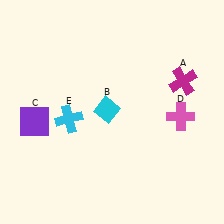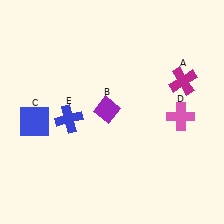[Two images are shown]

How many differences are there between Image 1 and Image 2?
There are 3 differences between the two images.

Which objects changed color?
B changed from cyan to purple. C changed from purple to blue. E changed from cyan to blue.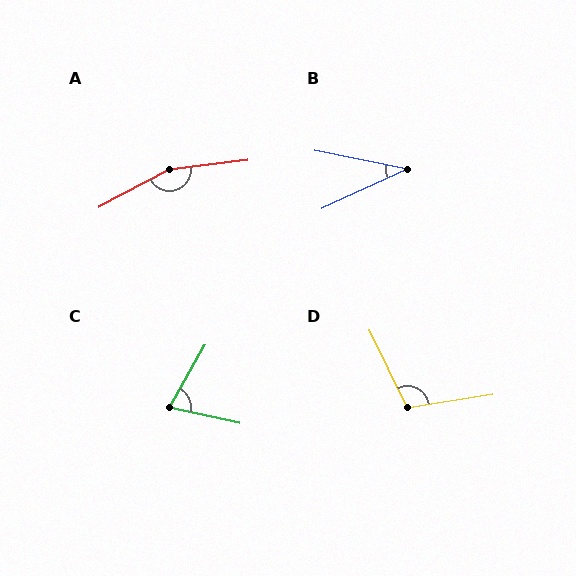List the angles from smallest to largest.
B (36°), C (72°), D (107°), A (159°).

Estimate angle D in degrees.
Approximately 107 degrees.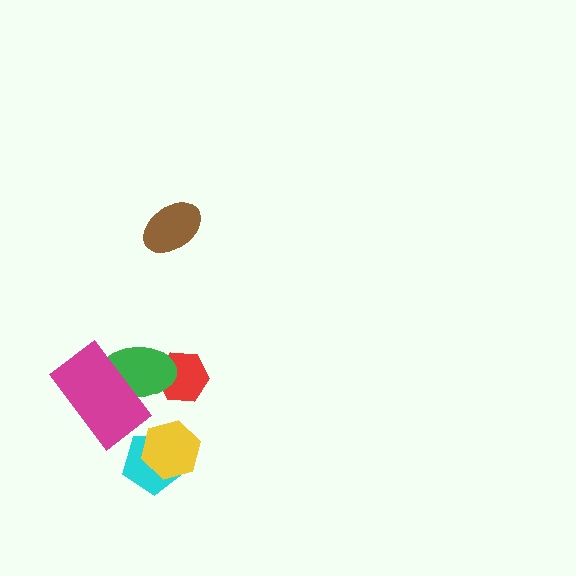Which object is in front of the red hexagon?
The green ellipse is in front of the red hexagon.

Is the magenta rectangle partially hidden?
No, no other shape covers it.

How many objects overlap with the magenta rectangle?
1 object overlaps with the magenta rectangle.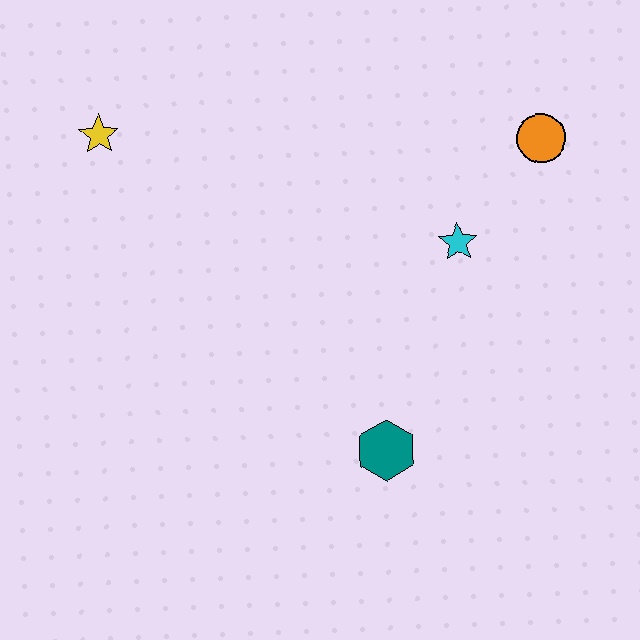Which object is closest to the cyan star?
The orange circle is closest to the cyan star.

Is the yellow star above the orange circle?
Yes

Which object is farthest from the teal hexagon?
The yellow star is farthest from the teal hexagon.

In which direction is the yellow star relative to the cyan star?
The yellow star is to the left of the cyan star.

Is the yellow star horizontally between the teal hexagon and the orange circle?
No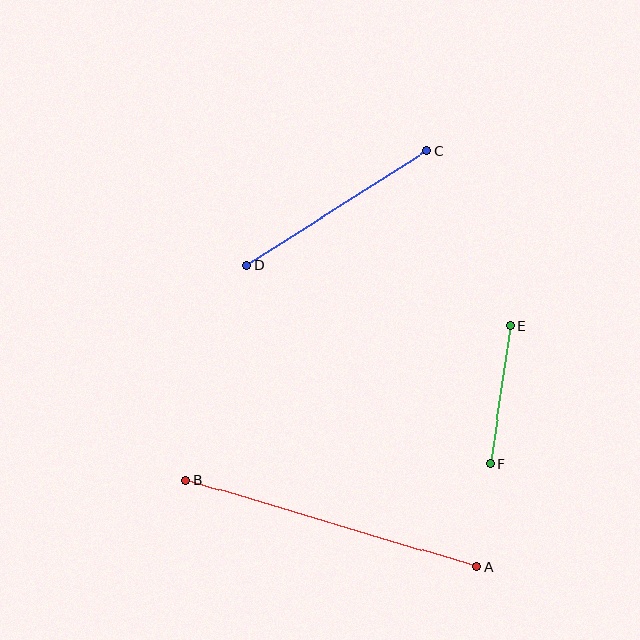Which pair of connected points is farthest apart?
Points A and B are farthest apart.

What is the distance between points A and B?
The distance is approximately 304 pixels.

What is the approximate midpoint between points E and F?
The midpoint is at approximately (500, 395) pixels.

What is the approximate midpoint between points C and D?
The midpoint is at approximately (337, 209) pixels.